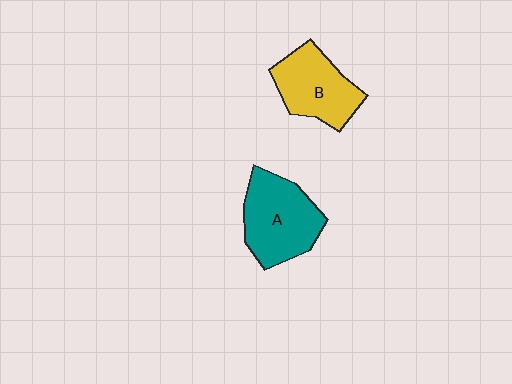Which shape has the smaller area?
Shape B (yellow).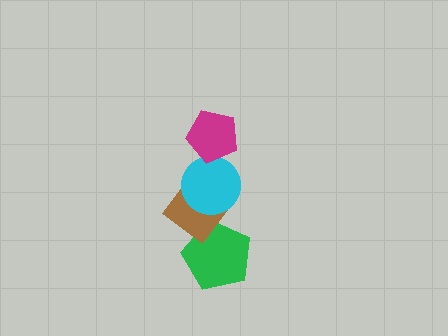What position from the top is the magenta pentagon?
The magenta pentagon is 1st from the top.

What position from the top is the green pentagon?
The green pentagon is 4th from the top.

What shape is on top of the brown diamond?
The cyan circle is on top of the brown diamond.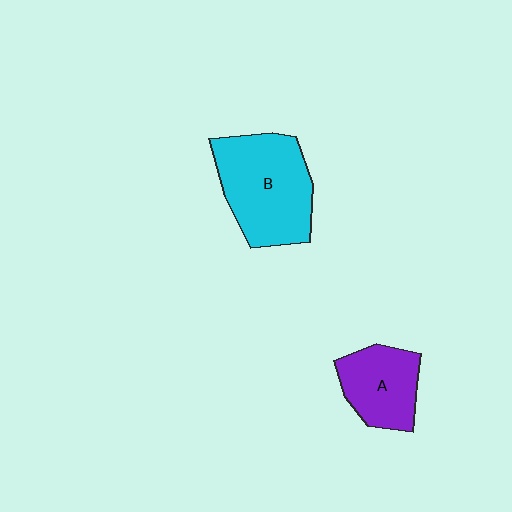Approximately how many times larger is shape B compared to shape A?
Approximately 1.6 times.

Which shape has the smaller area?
Shape A (purple).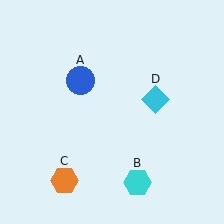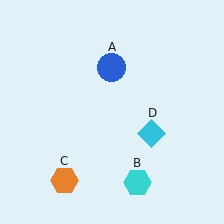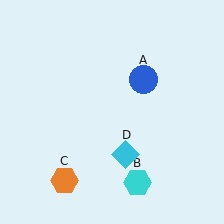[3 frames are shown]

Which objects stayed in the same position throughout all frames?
Cyan hexagon (object B) and orange hexagon (object C) remained stationary.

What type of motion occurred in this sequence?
The blue circle (object A), cyan diamond (object D) rotated clockwise around the center of the scene.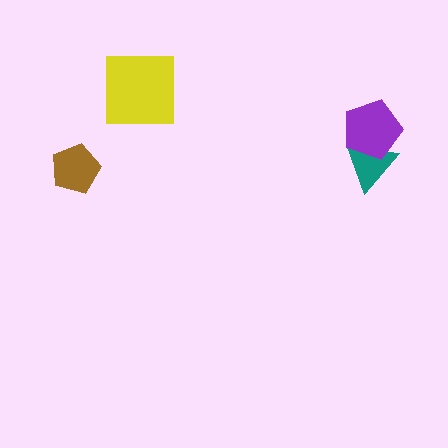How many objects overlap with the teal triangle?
1 object overlaps with the teal triangle.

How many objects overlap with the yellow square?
0 objects overlap with the yellow square.